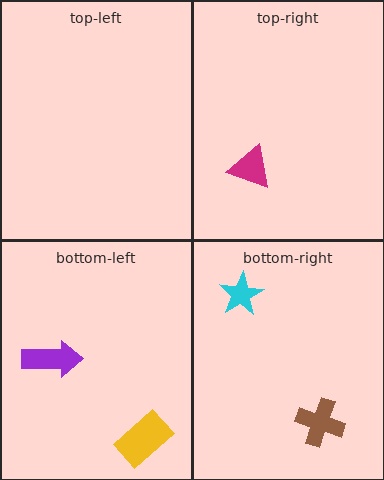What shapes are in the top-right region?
The magenta triangle.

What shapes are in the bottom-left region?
The yellow rectangle, the purple arrow.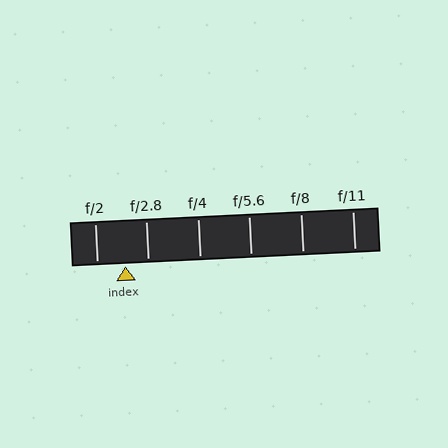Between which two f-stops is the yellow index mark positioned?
The index mark is between f/2 and f/2.8.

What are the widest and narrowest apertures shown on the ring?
The widest aperture shown is f/2 and the narrowest is f/11.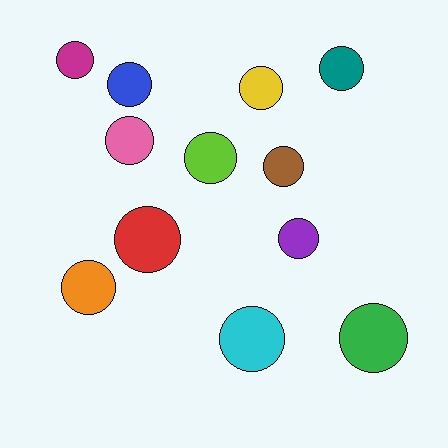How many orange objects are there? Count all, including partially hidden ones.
There is 1 orange object.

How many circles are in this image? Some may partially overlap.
There are 12 circles.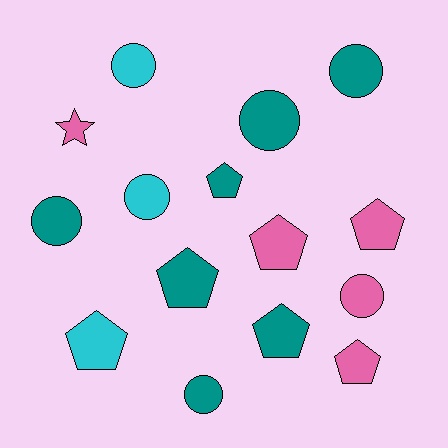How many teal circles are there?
There are 4 teal circles.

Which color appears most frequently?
Teal, with 7 objects.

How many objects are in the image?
There are 15 objects.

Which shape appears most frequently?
Pentagon, with 7 objects.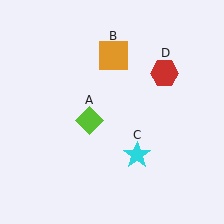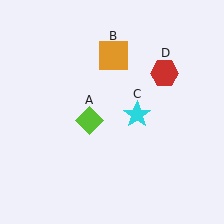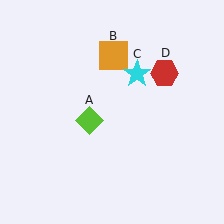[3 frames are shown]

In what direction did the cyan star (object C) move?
The cyan star (object C) moved up.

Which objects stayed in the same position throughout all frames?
Lime diamond (object A) and orange square (object B) and red hexagon (object D) remained stationary.